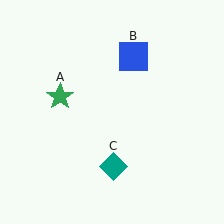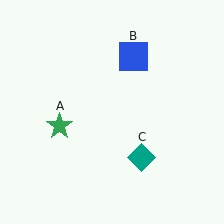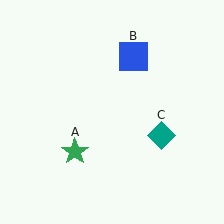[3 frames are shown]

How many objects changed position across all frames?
2 objects changed position: green star (object A), teal diamond (object C).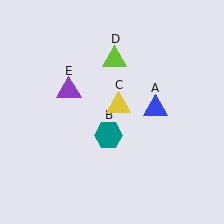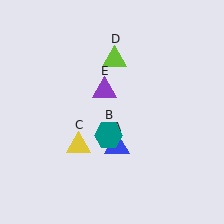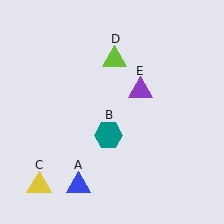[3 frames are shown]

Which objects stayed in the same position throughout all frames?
Teal hexagon (object B) and lime triangle (object D) remained stationary.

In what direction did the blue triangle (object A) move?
The blue triangle (object A) moved down and to the left.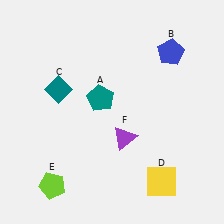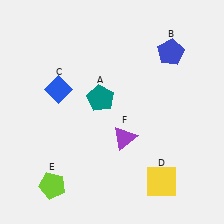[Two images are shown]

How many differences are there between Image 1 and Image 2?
There is 1 difference between the two images.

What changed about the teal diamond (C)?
In Image 1, C is teal. In Image 2, it changed to blue.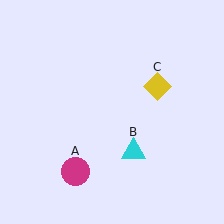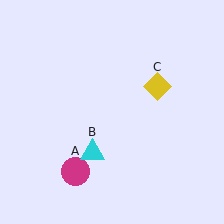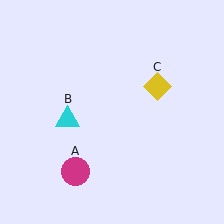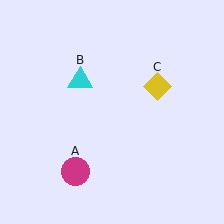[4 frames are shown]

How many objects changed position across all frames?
1 object changed position: cyan triangle (object B).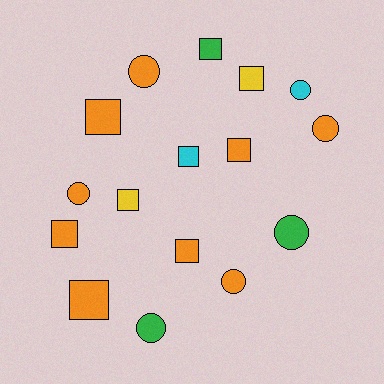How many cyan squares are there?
There is 1 cyan square.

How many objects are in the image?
There are 16 objects.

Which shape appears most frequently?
Square, with 9 objects.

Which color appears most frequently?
Orange, with 9 objects.